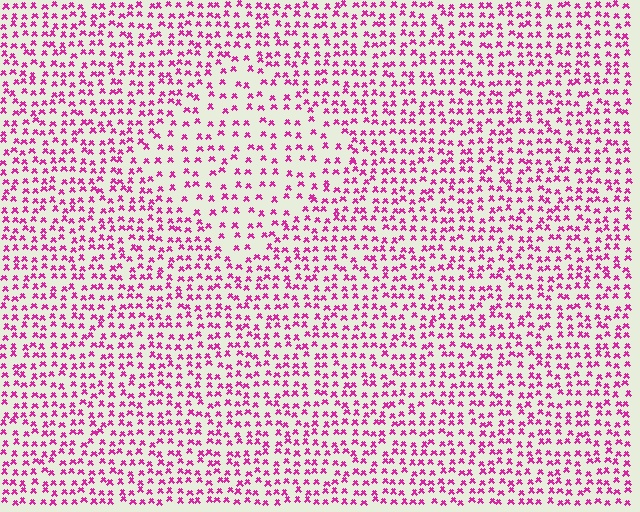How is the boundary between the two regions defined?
The boundary is defined by a change in element density (approximately 1.7x ratio). All elements are the same color, size, and shape.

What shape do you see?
I see a diamond.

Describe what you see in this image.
The image contains small magenta elements arranged at two different densities. A diamond-shaped region is visible where the elements are less densely packed than the surrounding area.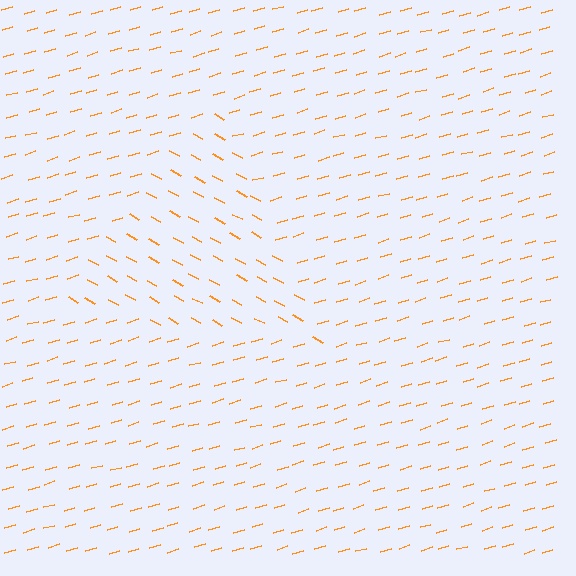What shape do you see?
I see a triangle.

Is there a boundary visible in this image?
Yes, there is a texture boundary formed by a change in line orientation.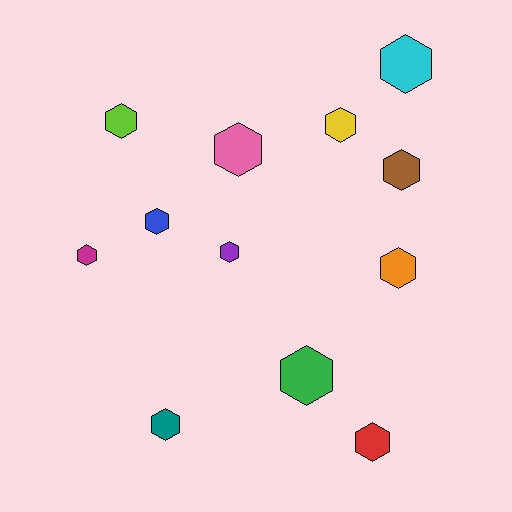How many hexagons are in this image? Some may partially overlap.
There are 12 hexagons.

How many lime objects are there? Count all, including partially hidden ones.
There is 1 lime object.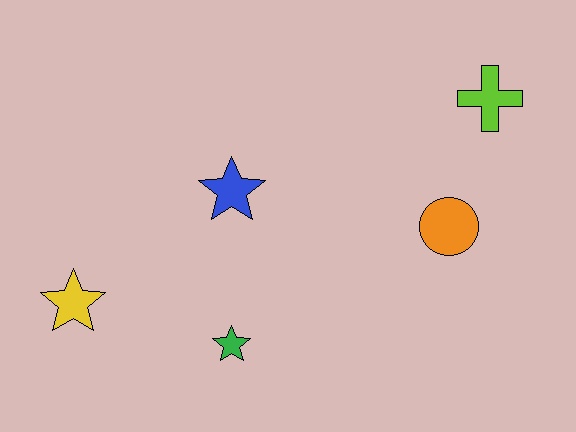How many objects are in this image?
There are 5 objects.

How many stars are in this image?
There are 3 stars.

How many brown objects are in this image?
There are no brown objects.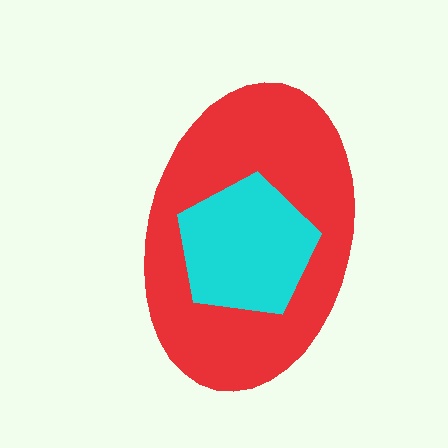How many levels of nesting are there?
2.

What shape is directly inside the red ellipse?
The cyan pentagon.